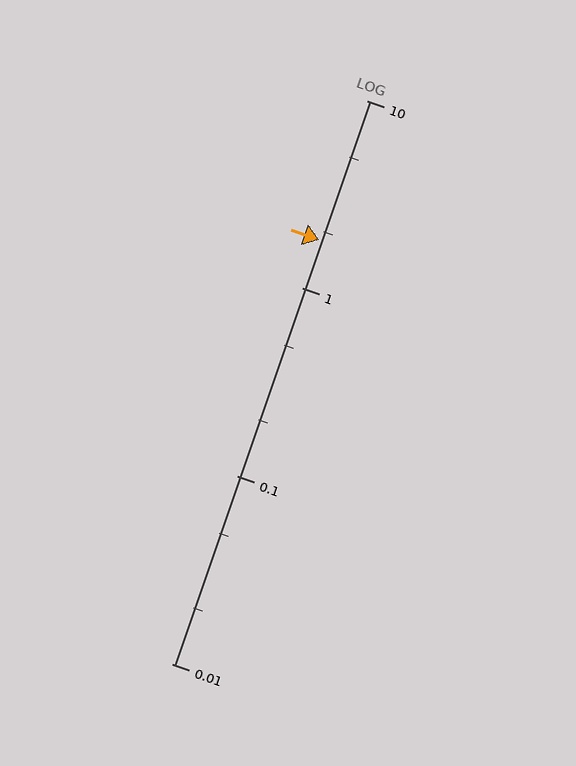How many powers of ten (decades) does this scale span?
The scale spans 3 decades, from 0.01 to 10.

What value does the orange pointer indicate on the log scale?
The pointer indicates approximately 1.8.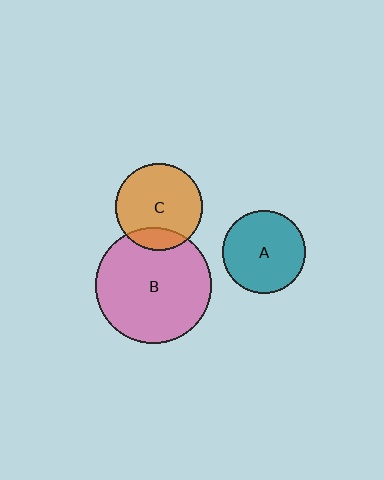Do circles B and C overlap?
Yes.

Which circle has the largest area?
Circle B (pink).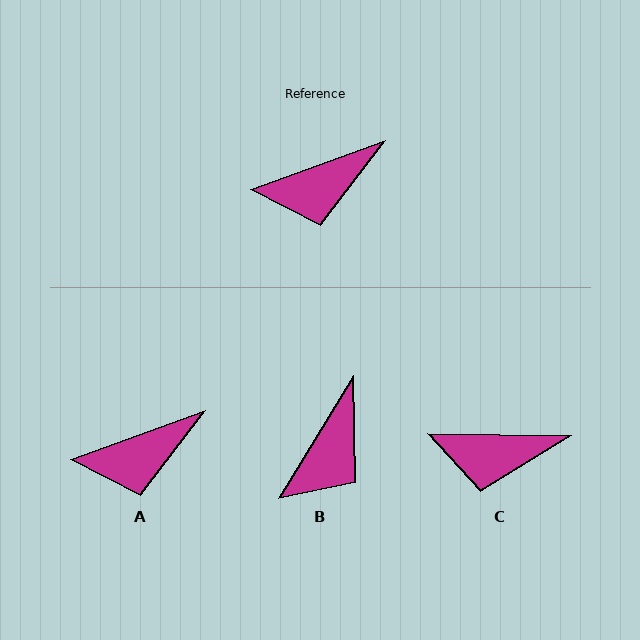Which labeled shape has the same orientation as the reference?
A.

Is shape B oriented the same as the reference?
No, it is off by about 38 degrees.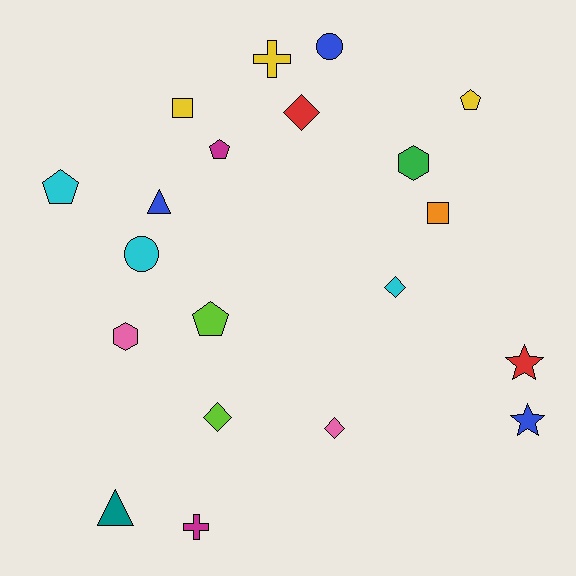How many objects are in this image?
There are 20 objects.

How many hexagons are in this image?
There are 2 hexagons.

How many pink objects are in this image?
There are 2 pink objects.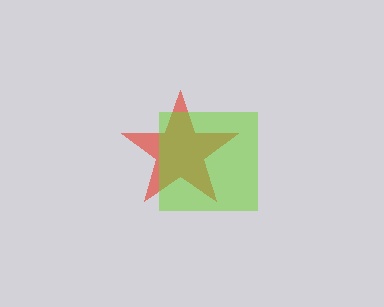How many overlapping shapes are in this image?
There are 2 overlapping shapes in the image.